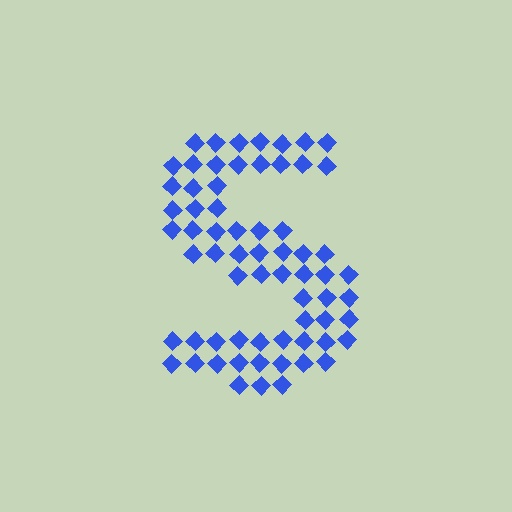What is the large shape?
The large shape is the letter S.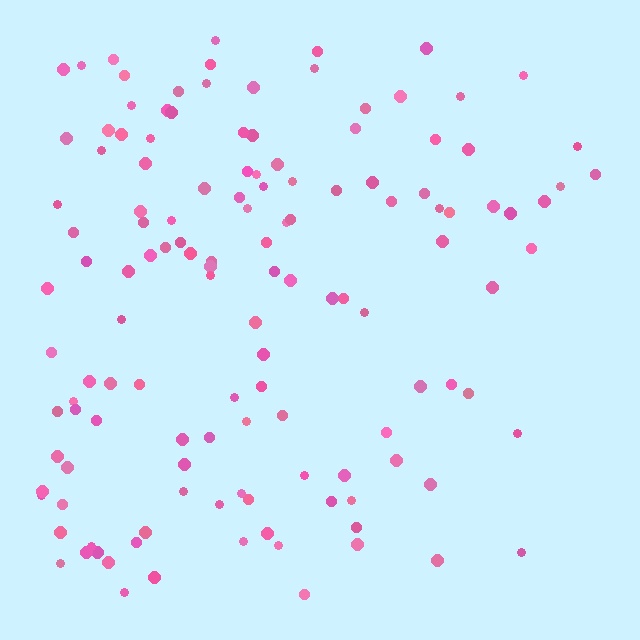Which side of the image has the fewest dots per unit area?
The right.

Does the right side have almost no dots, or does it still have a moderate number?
Still a moderate number, just noticeably fewer than the left.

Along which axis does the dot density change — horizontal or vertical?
Horizontal.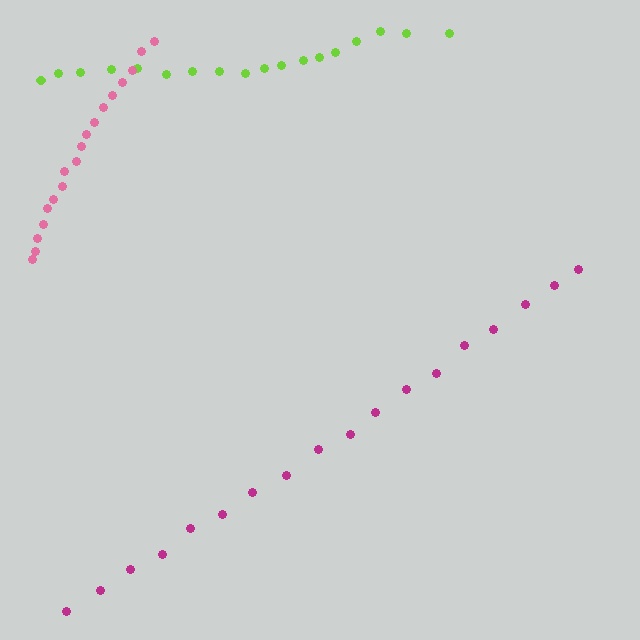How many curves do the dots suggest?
There are 3 distinct paths.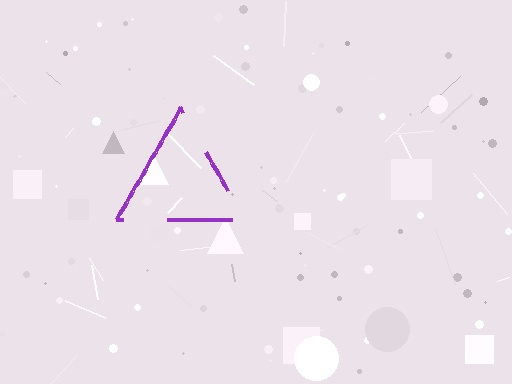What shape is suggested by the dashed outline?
The dashed outline suggests a triangle.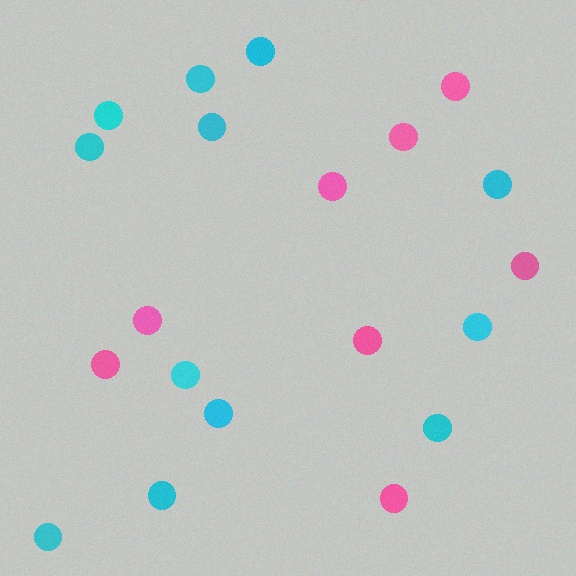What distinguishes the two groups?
There are 2 groups: one group of cyan circles (12) and one group of pink circles (8).